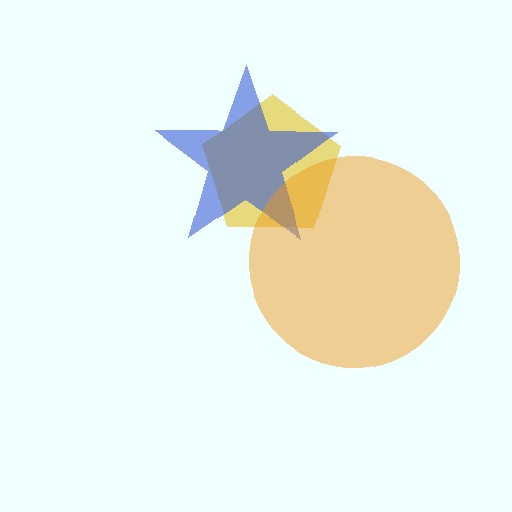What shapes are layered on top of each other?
The layered shapes are: a yellow pentagon, a blue star, an orange circle.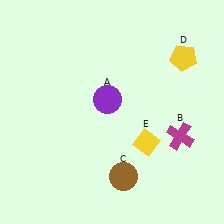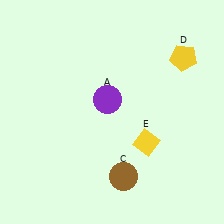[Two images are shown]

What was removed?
The magenta cross (B) was removed in Image 2.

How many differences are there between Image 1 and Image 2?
There is 1 difference between the two images.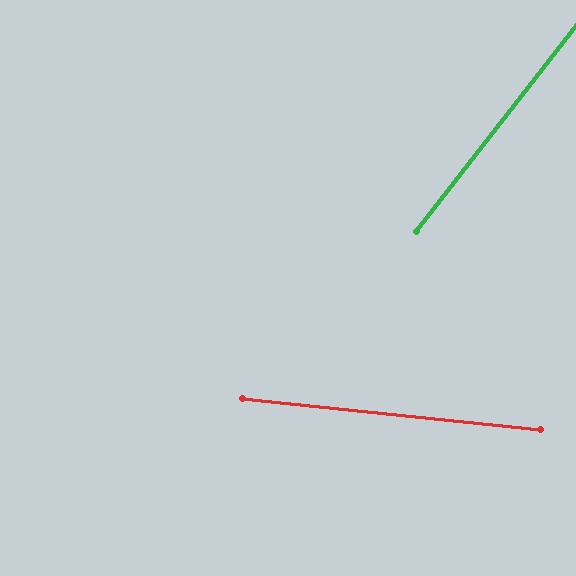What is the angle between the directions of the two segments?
Approximately 58 degrees.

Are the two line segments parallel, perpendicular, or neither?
Neither parallel nor perpendicular — they differ by about 58°.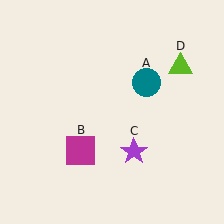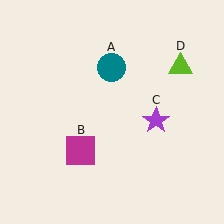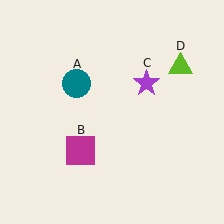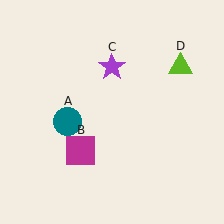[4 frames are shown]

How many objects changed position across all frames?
2 objects changed position: teal circle (object A), purple star (object C).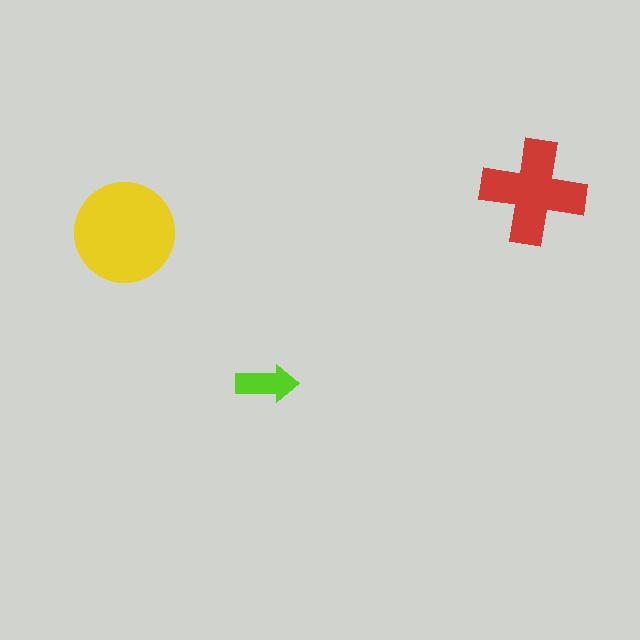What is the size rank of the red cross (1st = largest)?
2nd.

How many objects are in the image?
There are 3 objects in the image.